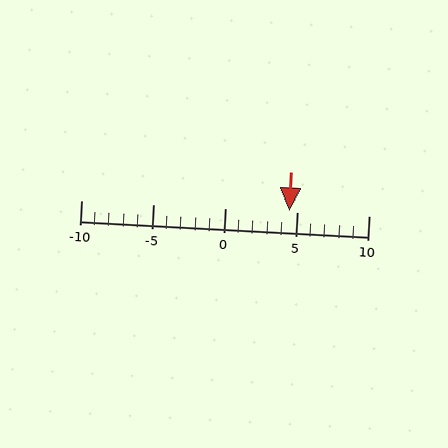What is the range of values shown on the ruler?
The ruler shows values from -10 to 10.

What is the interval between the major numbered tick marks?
The major tick marks are spaced 5 units apart.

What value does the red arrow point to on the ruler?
The red arrow points to approximately 4.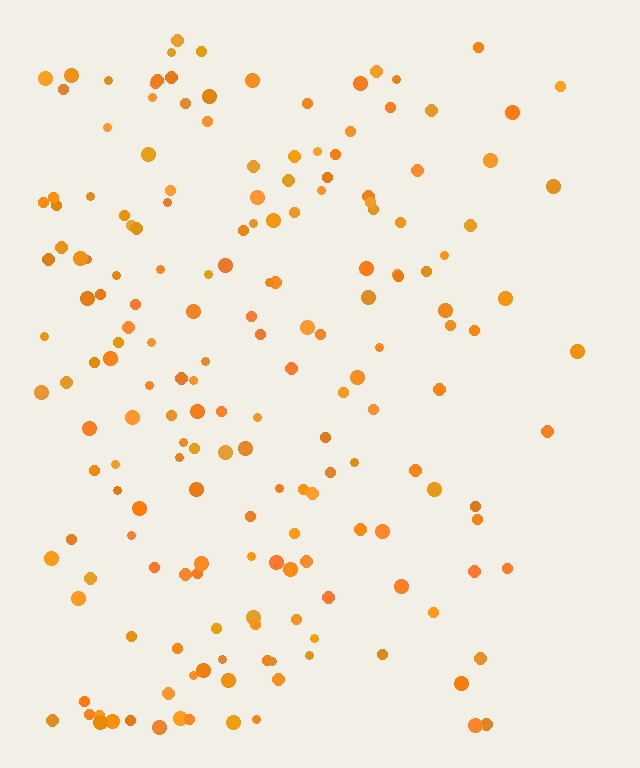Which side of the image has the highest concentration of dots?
The left.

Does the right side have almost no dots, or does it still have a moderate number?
Still a moderate number, just noticeably fewer than the left.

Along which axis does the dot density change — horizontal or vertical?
Horizontal.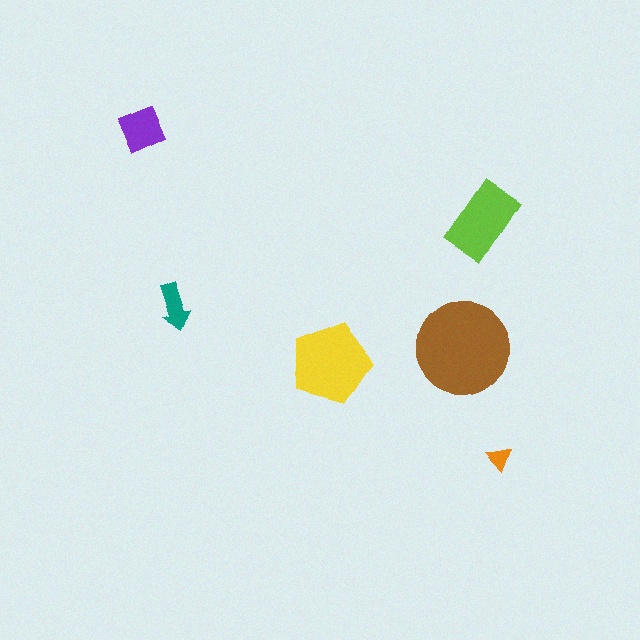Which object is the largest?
The brown circle.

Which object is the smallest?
The orange triangle.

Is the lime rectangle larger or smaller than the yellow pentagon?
Smaller.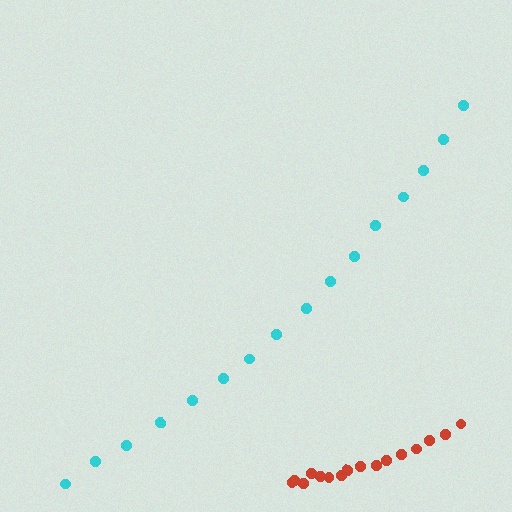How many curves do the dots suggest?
There are 2 distinct paths.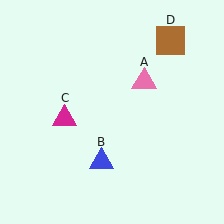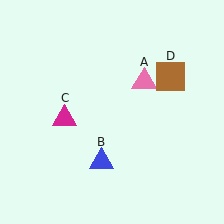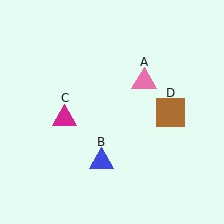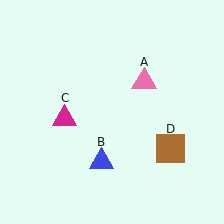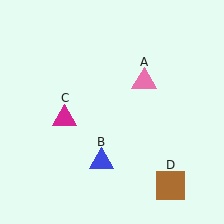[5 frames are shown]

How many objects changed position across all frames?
1 object changed position: brown square (object D).